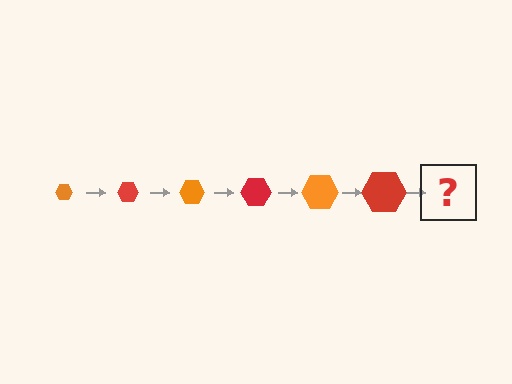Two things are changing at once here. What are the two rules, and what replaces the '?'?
The two rules are that the hexagon grows larger each step and the color cycles through orange and red. The '?' should be an orange hexagon, larger than the previous one.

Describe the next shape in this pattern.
It should be an orange hexagon, larger than the previous one.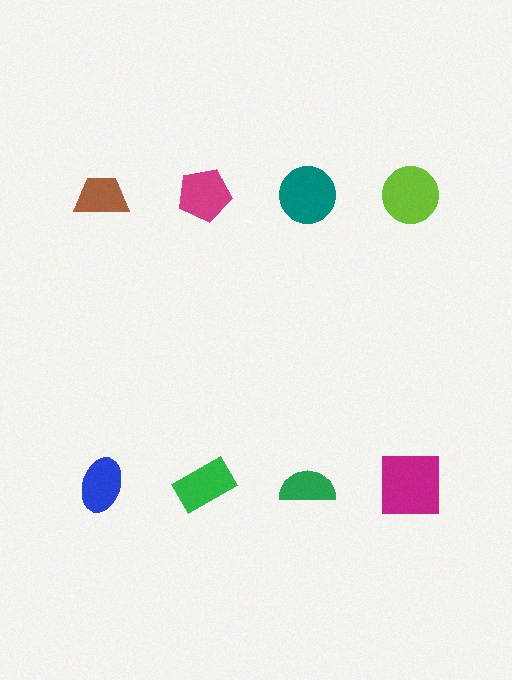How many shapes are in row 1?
4 shapes.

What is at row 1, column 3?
A teal circle.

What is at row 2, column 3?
A green semicircle.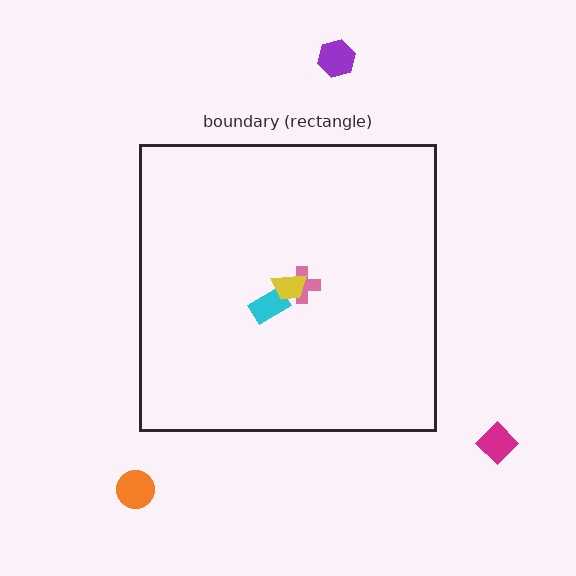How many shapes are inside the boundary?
3 inside, 3 outside.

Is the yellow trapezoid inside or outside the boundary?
Inside.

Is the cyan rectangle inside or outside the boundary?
Inside.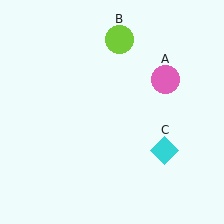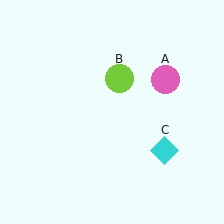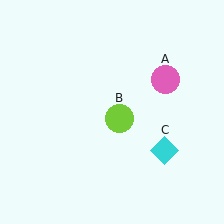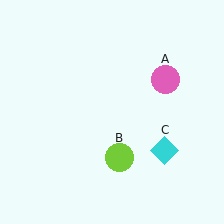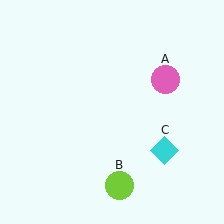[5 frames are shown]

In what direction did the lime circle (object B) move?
The lime circle (object B) moved down.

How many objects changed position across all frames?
1 object changed position: lime circle (object B).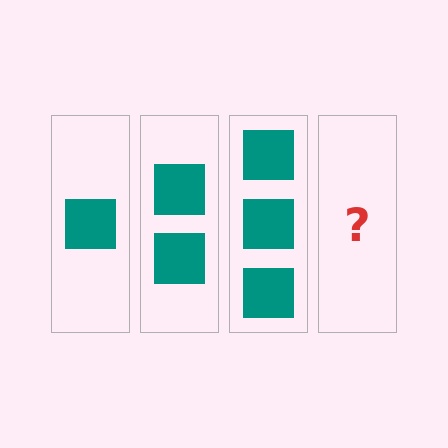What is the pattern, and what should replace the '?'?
The pattern is that each step adds one more square. The '?' should be 4 squares.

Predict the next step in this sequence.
The next step is 4 squares.